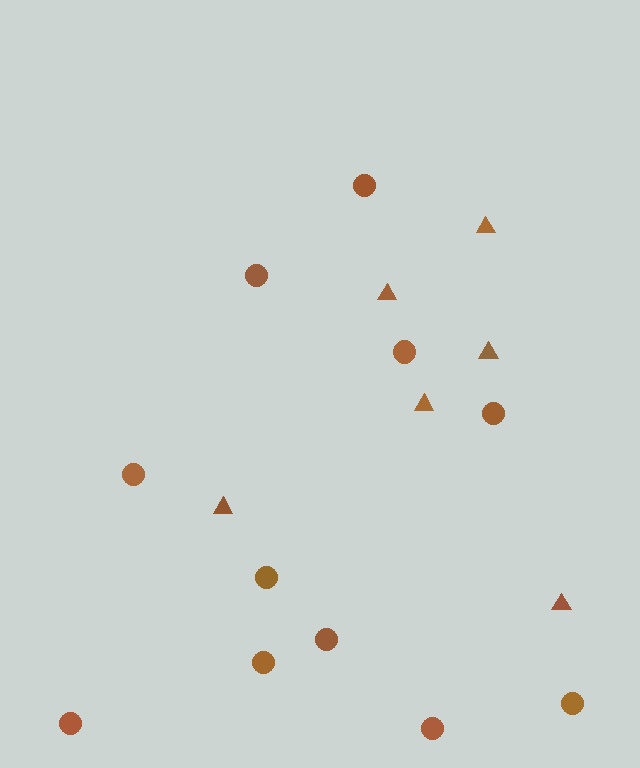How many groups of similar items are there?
There are 2 groups: one group of triangles (6) and one group of circles (11).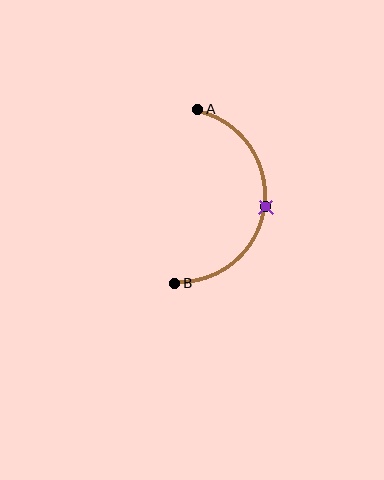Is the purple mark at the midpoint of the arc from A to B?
Yes. The purple mark lies on the arc at equal arc-length from both A and B — it is the arc midpoint.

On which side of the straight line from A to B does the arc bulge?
The arc bulges to the right of the straight line connecting A and B.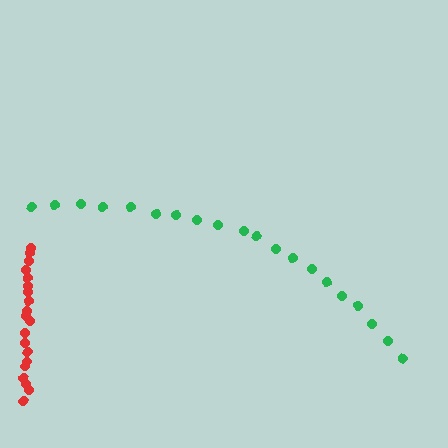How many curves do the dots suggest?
There are 2 distinct paths.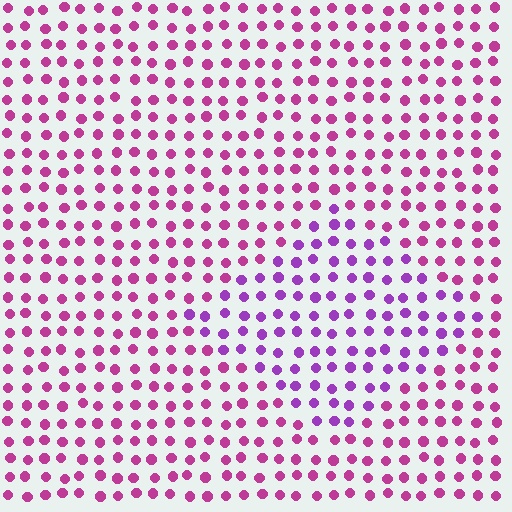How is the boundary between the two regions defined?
The boundary is defined purely by a slight shift in hue (about 33 degrees). Spacing, size, and orientation are identical on both sides.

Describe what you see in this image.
The image is filled with small magenta elements in a uniform arrangement. A diamond-shaped region is visible where the elements are tinted to a slightly different hue, forming a subtle color boundary.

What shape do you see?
I see a diamond.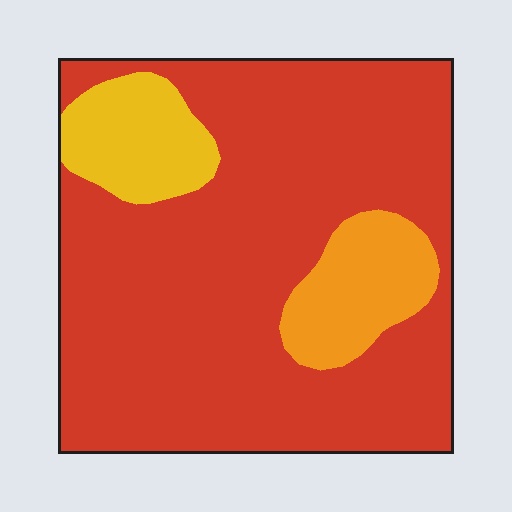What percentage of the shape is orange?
Orange takes up about one tenth (1/10) of the shape.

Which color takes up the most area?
Red, at roughly 80%.